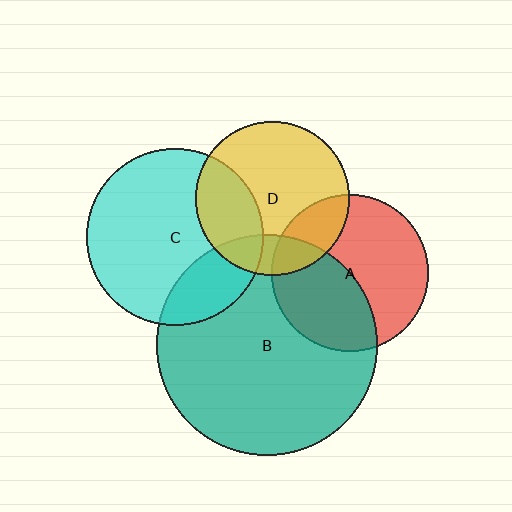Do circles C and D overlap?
Yes.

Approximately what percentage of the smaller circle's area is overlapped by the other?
Approximately 30%.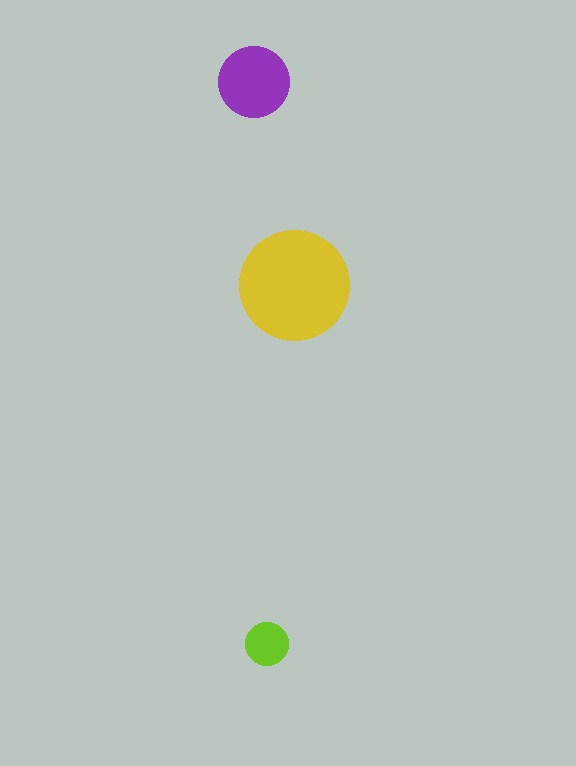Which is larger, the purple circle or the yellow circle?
The yellow one.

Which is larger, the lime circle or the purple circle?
The purple one.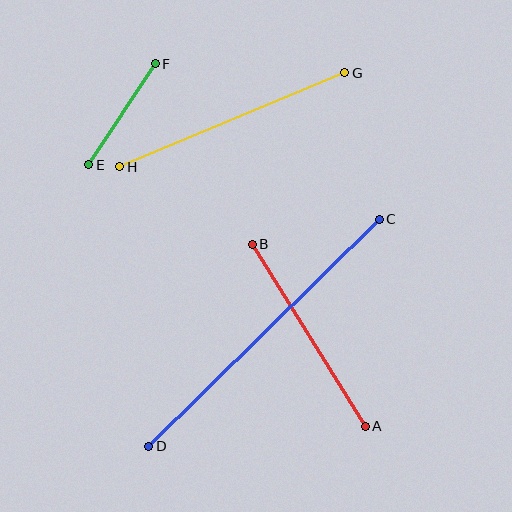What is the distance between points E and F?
The distance is approximately 121 pixels.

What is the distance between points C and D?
The distance is approximately 324 pixels.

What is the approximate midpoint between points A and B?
The midpoint is at approximately (309, 335) pixels.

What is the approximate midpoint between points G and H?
The midpoint is at approximately (232, 120) pixels.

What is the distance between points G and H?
The distance is approximately 244 pixels.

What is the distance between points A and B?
The distance is approximately 214 pixels.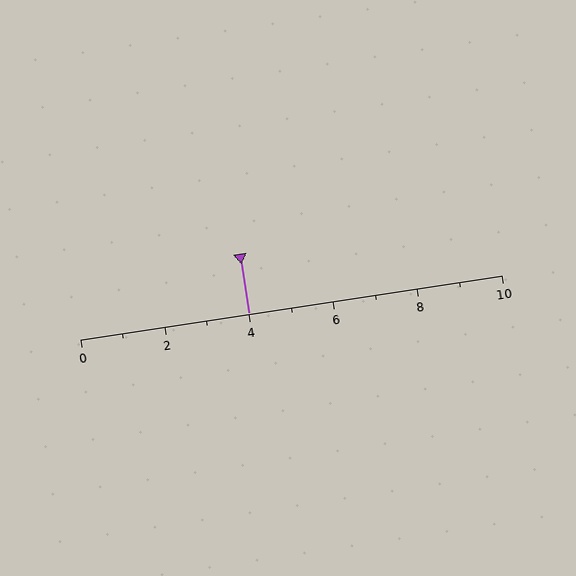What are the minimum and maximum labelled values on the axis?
The axis runs from 0 to 10.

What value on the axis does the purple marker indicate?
The marker indicates approximately 4.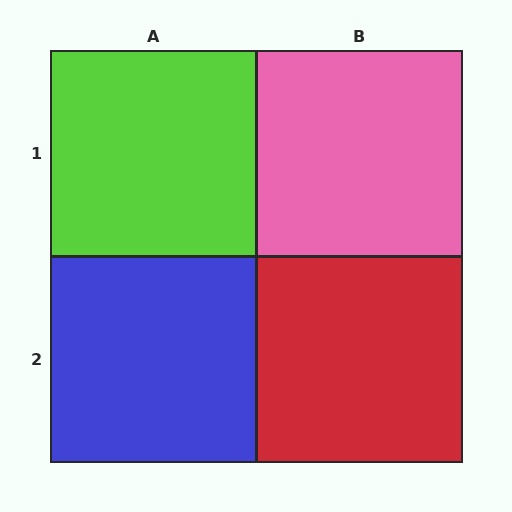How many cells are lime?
1 cell is lime.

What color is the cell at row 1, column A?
Lime.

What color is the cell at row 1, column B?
Pink.